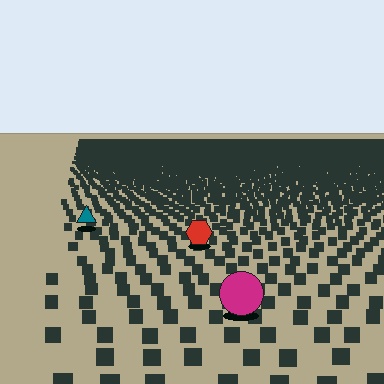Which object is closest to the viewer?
The magenta circle is closest. The texture marks near it are larger and more spread out.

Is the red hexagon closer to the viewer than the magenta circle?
No. The magenta circle is closer — you can tell from the texture gradient: the ground texture is coarser near it.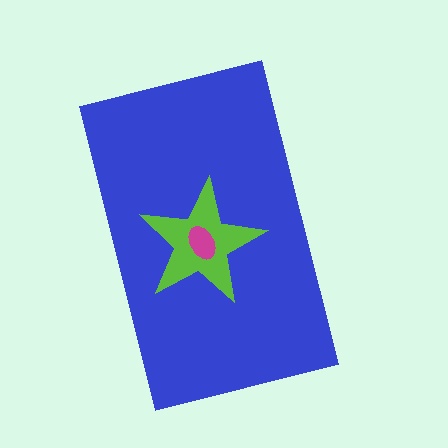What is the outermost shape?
The blue rectangle.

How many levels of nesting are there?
3.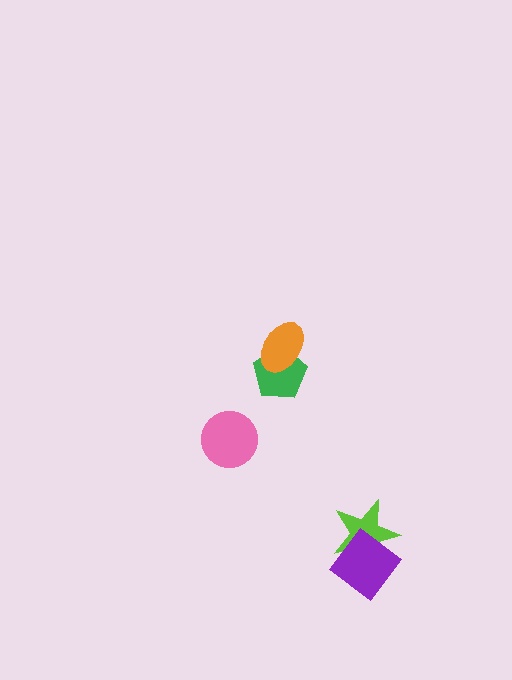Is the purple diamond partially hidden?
No, no other shape covers it.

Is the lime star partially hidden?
Yes, it is partially covered by another shape.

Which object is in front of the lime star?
The purple diamond is in front of the lime star.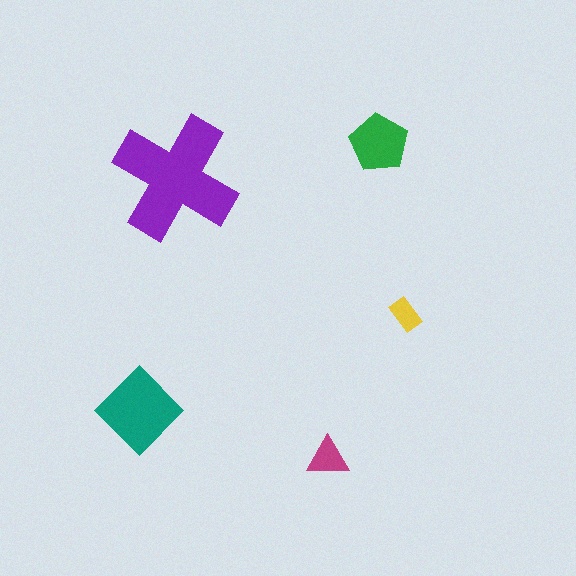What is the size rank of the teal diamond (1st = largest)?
2nd.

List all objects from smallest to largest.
The yellow rectangle, the magenta triangle, the green pentagon, the teal diamond, the purple cross.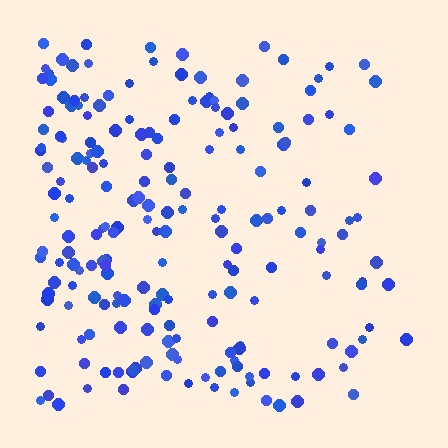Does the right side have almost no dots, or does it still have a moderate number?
Still a moderate number, just noticeably fewer than the left.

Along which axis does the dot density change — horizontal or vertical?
Horizontal.